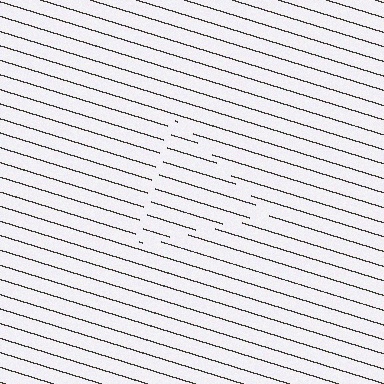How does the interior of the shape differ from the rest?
The interior of the shape contains the same grating, shifted by half a period — the contour is defined by the phase discontinuity where line-ends from the inner and outer gratings abut.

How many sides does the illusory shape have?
3 sides — the line-ends trace a triangle.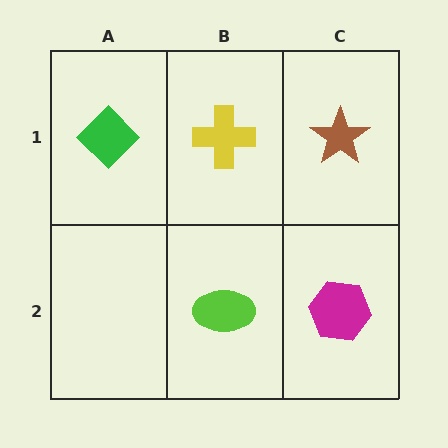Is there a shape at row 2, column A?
No, that cell is empty.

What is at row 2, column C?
A magenta hexagon.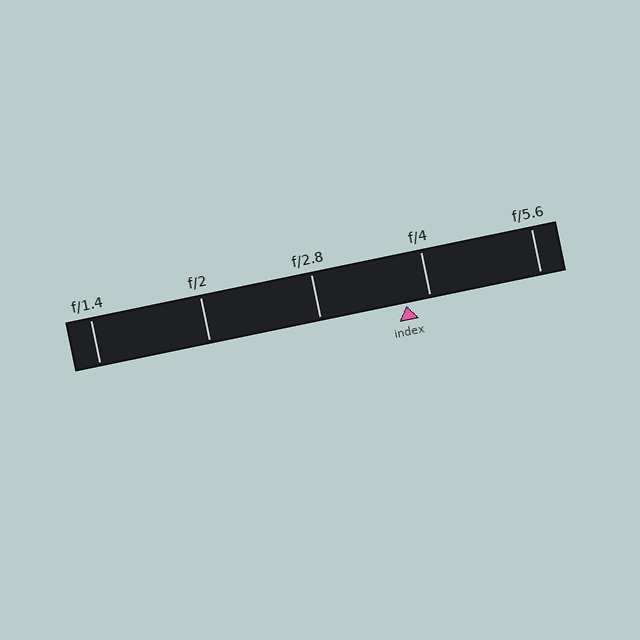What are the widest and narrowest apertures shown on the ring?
The widest aperture shown is f/1.4 and the narrowest is f/5.6.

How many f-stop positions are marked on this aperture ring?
There are 5 f-stop positions marked.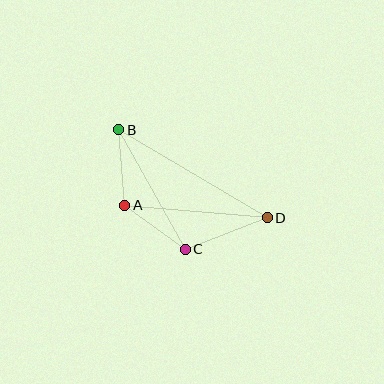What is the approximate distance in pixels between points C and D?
The distance between C and D is approximately 88 pixels.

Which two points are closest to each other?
Points A and C are closest to each other.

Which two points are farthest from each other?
Points B and D are farthest from each other.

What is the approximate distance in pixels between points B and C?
The distance between B and C is approximately 137 pixels.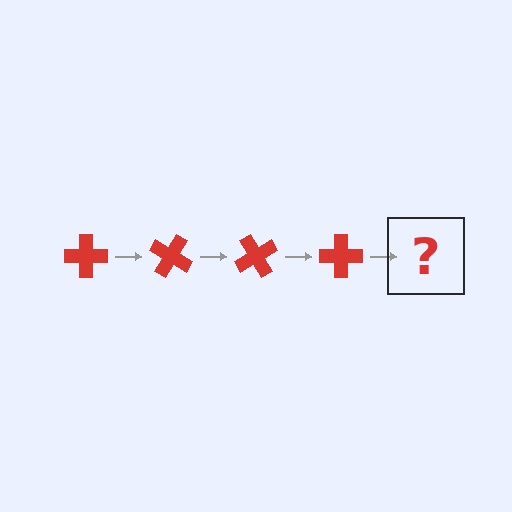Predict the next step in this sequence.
The next step is a red cross rotated 120 degrees.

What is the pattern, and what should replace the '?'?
The pattern is that the cross rotates 30 degrees each step. The '?' should be a red cross rotated 120 degrees.